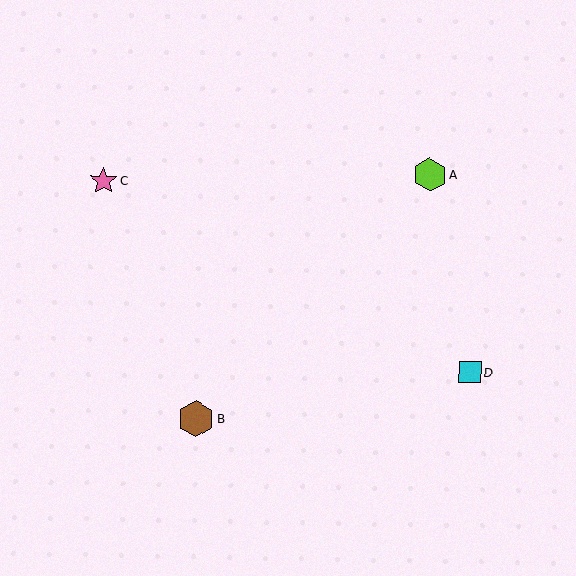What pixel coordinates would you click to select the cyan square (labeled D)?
Click at (470, 372) to select the cyan square D.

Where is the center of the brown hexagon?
The center of the brown hexagon is at (196, 419).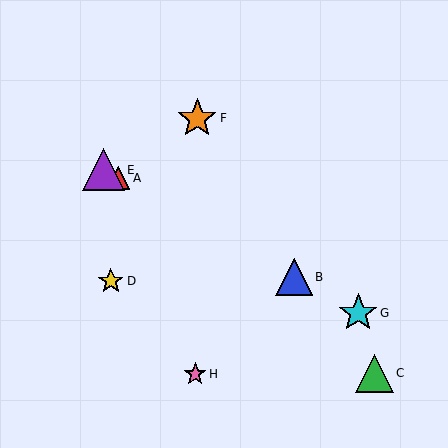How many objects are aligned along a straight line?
4 objects (A, B, E, G) are aligned along a straight line.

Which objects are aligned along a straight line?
Objects A, B, E, G are aligned along a straight line.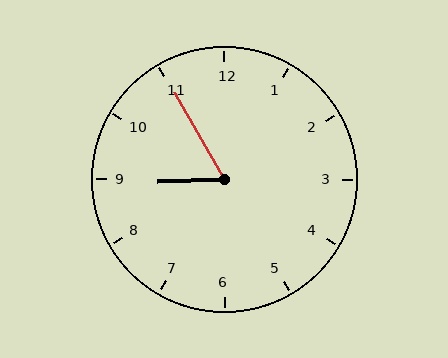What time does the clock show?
8:55.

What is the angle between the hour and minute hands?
Approximately 62 degrees.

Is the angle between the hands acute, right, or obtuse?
It is acute.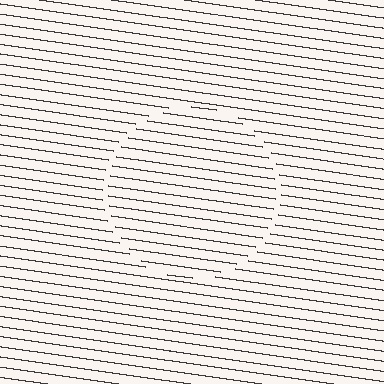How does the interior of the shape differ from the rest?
The interior of the shape contains the same grating, shifted by half a period — the contour is defined by the phase discontinuity where line-ends from the inner and outer gratings abut.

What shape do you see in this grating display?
An illusory circle. The interior of the shape contains the same grating, shifted by half a period — the contour is defined by the phase discontinuity where line-ends from the inner and outer gratings abut.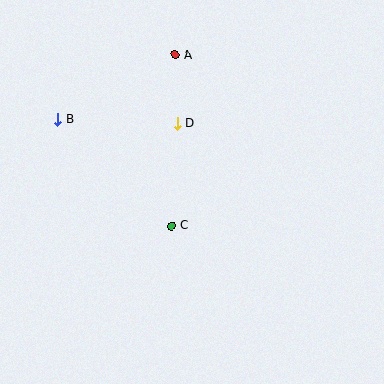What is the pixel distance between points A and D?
The distance between A and D is 69 pixels.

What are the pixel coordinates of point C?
Point C is at (172, 226).